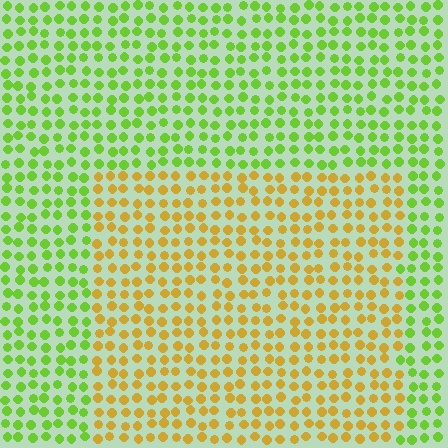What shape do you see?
I see a rectangle.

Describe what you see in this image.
The image is filled with small lime elements in a uniform arrangement. A rectangle-shaped region is visible where the elements are tinted to a slightly different hue, forming a subtle color boundary.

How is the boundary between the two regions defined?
The boundary is defined purely by a slight shift in hue (about 52 degrees). Spacing, size, and orientation are identical on both sides.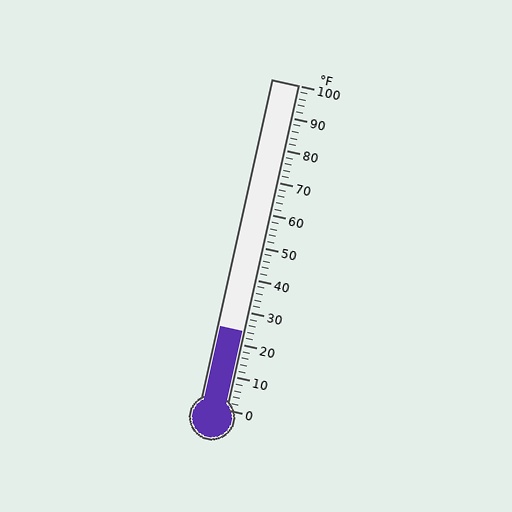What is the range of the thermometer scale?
The thermometer scale ranges from 0°F to 100°F.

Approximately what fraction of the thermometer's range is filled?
The thermometer is filled to approximately 25% of its range.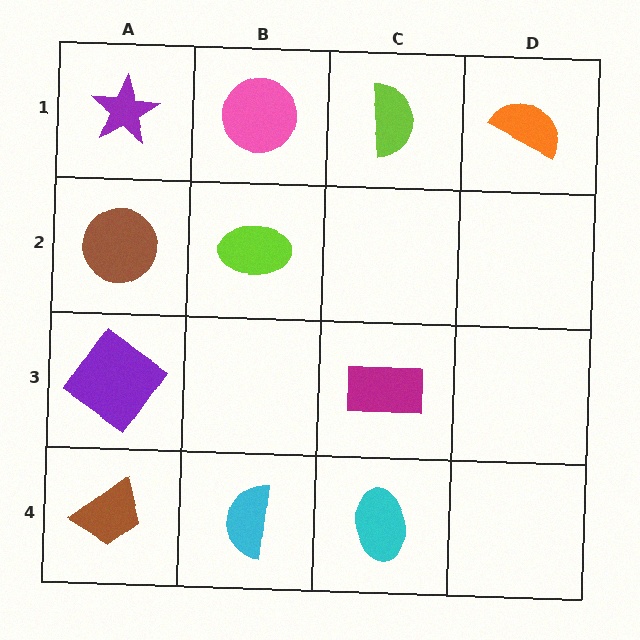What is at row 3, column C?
A magenta rectangle.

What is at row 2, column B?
A lime ellipse.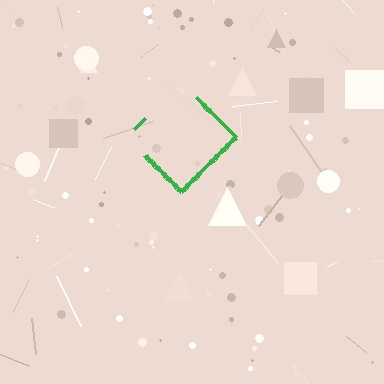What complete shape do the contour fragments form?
The contour fragments form a diamond.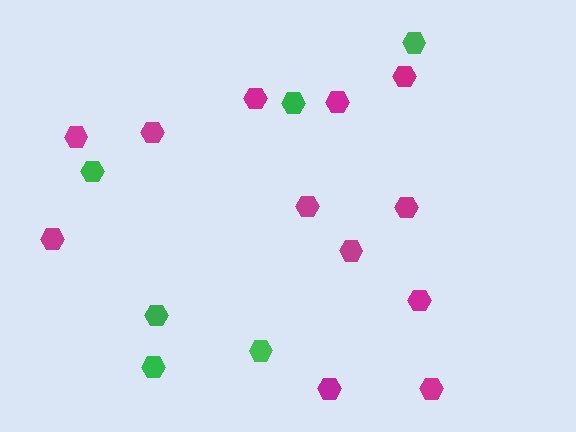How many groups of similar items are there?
There are 2 groups: one group of magenta hexagons (12) and one group of green hexagons (6).